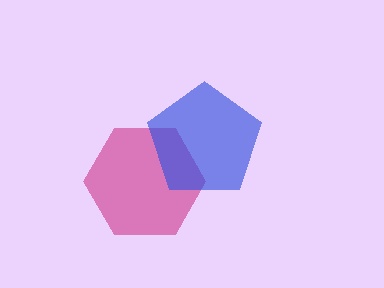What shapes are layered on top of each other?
The layered shapes are: a magenta hexagon, a blue pentagon.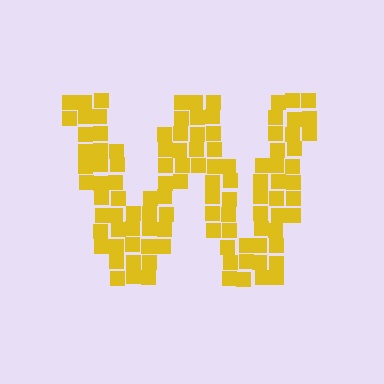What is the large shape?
The large shape is the letter W.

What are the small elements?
The small elements are squares.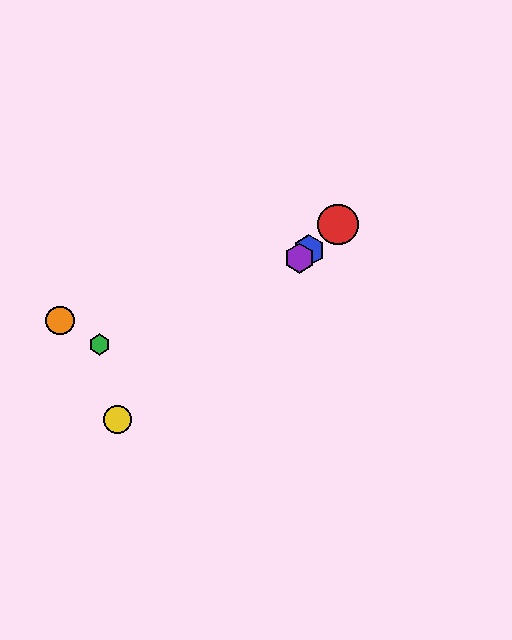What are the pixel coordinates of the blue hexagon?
The blue hexagon is at (309, 250).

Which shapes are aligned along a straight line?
The red circle, the blue hexagon, the yellow circle, the purple hexagon are aligned along a straight line.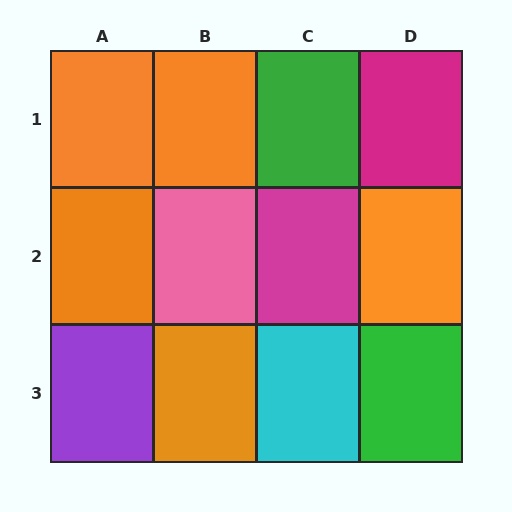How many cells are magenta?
2 cells are magenta.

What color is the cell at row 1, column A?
Orange.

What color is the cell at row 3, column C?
Cyan.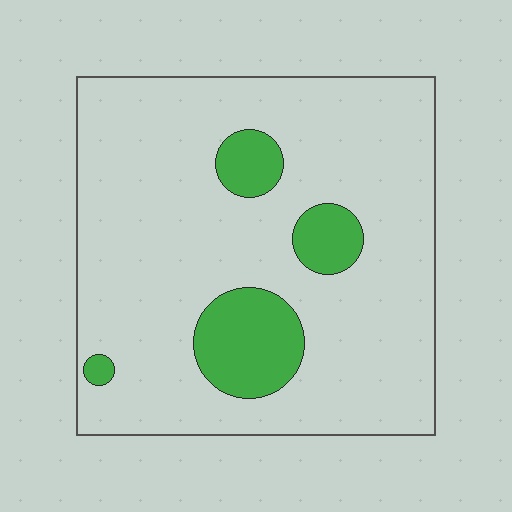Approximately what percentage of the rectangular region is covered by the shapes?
Approximately 15%.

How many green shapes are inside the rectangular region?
4.